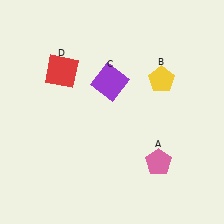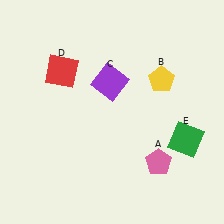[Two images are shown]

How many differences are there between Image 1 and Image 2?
There is 1 difference between the two images.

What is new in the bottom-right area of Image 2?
A green square (E) was added in the bottom-right area of Image 2.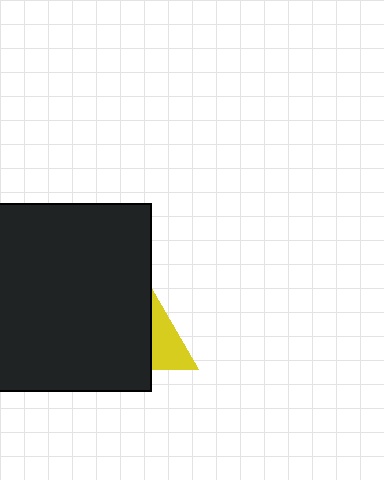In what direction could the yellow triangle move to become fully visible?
The yellow triangle could move right. That would shift it out from behind the black square entirely.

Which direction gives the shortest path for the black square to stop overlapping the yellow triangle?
Moving left gives the shortest separation.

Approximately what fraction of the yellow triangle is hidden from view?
Roughly 63% of the yellow triangle is hidden behind the black square.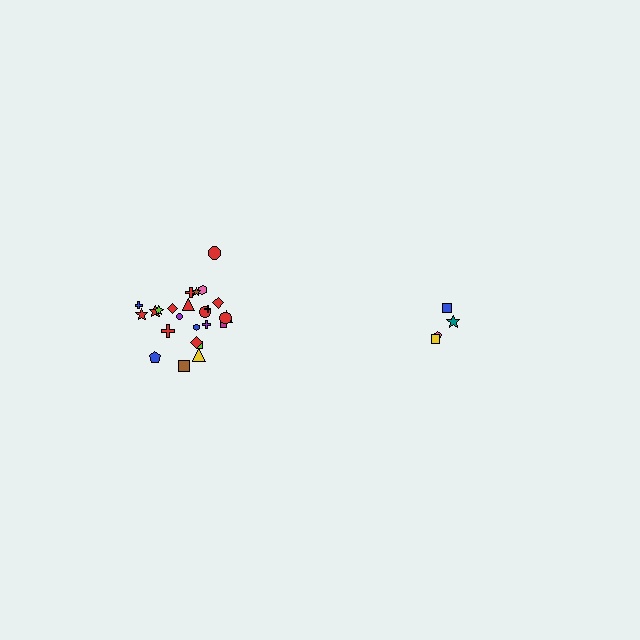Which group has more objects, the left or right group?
The left group.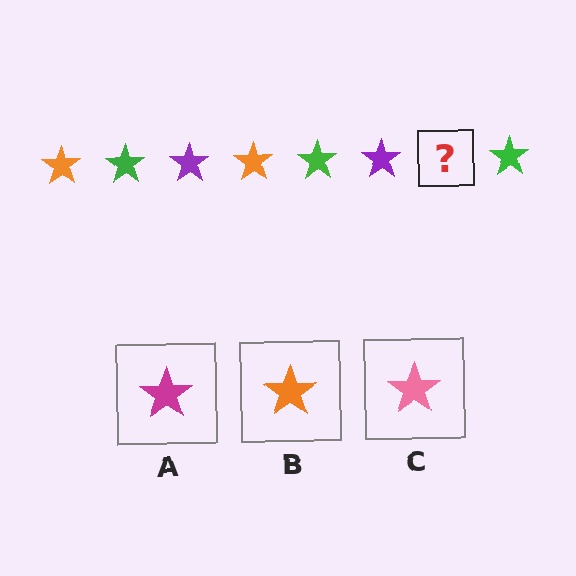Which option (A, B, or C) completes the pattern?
B.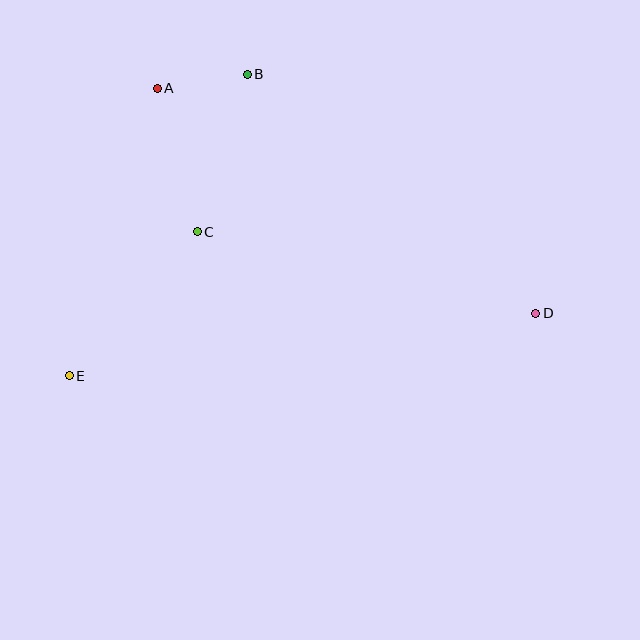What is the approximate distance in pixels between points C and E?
The distance between C and E is approximately 192 pixels.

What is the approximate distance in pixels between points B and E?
The distance between B and E is approximately 350 pixels.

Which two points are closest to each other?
Points A and B are closest to each other.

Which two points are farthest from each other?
Points D and E are farthest from each other.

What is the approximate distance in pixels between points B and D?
The distance between B and D is approximately 375 pixels.